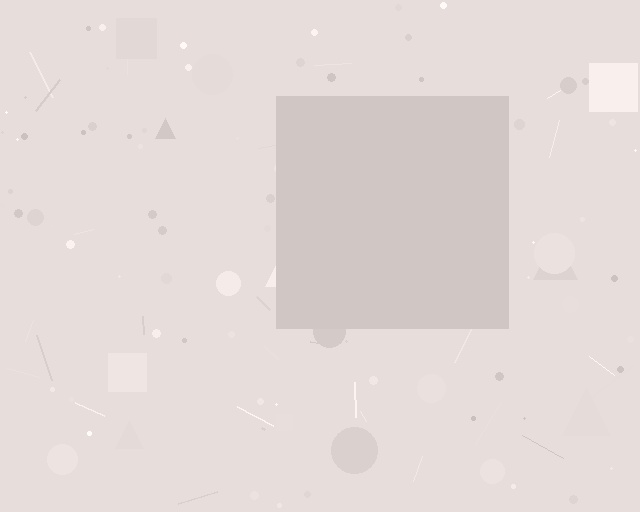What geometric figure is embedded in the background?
A square is embedded in the background.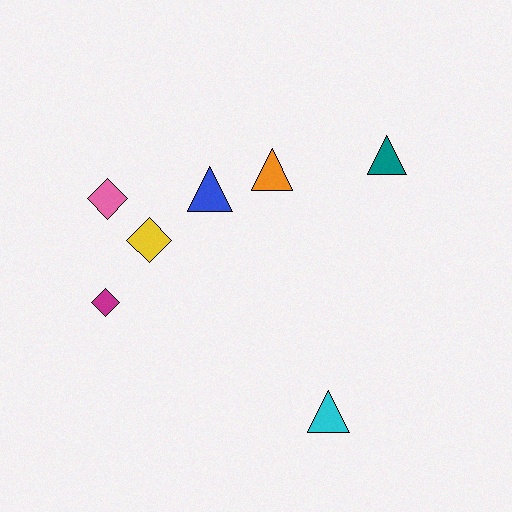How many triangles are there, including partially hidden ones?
There are 4 triangles.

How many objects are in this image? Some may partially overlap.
There are 7 objects.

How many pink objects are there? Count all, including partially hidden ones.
There is 1 pink object.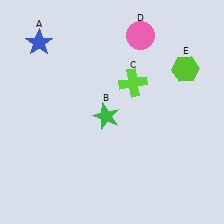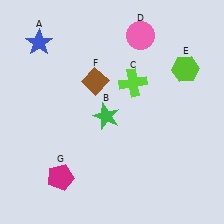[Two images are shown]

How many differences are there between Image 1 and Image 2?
There are 2 differences between the two images.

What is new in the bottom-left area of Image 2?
A magenta pentagon (G) was added in the bottom-left area of Image 2.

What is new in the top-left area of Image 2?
A brown diamond (F) was added in the top-left area of Image 2.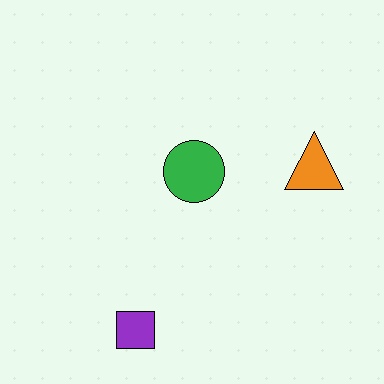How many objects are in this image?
There are 3 objects.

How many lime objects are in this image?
There are no lime objects.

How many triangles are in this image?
There is 1 triangle.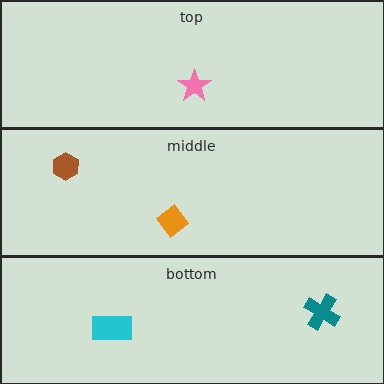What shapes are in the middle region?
The orange diamond, the brown hexagon.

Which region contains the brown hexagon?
The middle region.